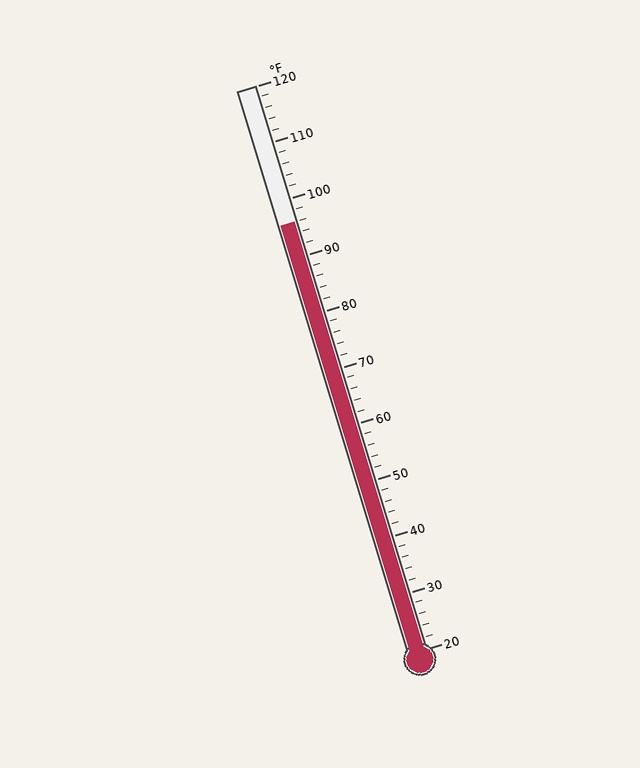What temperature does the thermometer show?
The thermometer shows approximately 96°F.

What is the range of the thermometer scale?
The thermometer scale ranges from 20°F to 120°F.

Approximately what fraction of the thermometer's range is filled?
The thermometer is filled to approximately 75% of its range.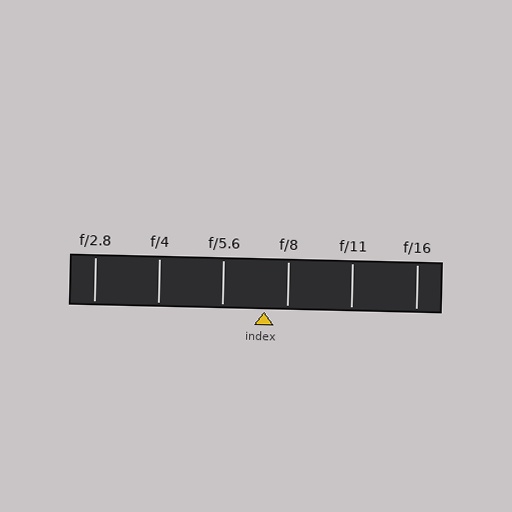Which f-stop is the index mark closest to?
The index mark is closest to f/8.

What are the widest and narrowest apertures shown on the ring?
The widest aperture shown is f/2.8 and the narrowest is f/16.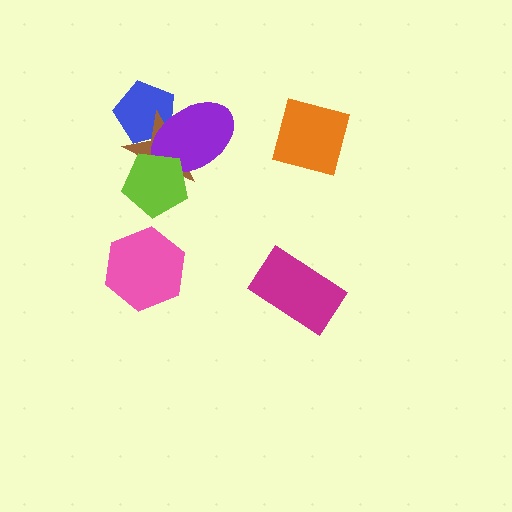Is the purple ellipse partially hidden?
Yes, it is partially covered by another shape.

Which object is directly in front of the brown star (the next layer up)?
The purple ellipse is directly in front of the brown star.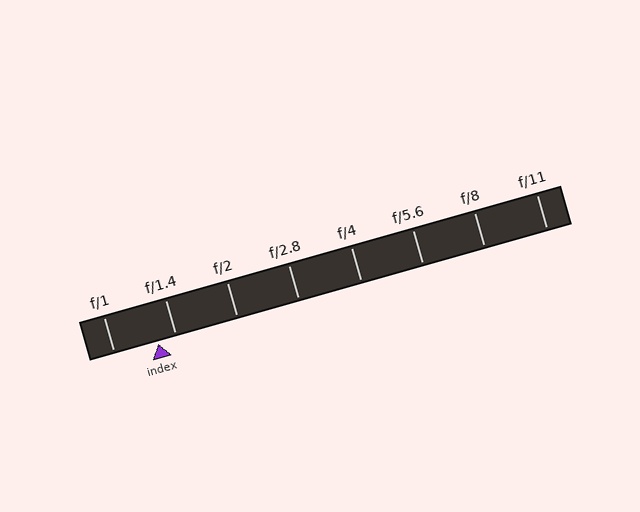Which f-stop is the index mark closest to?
The index mark is closest to f/1.4.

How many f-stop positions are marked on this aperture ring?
There are 8 f-stop positions marked.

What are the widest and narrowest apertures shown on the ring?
The widest aperture shown is f/1 and the narrowest is f/11.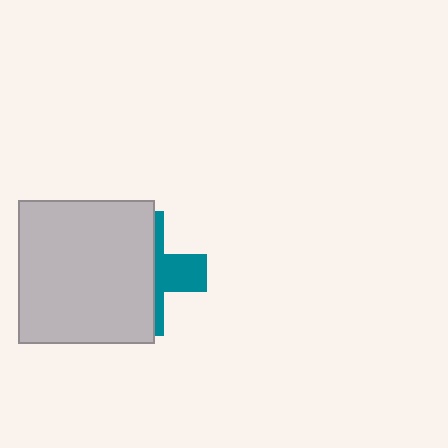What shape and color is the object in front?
The object in front is a light gray rectangle.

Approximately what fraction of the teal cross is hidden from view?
Roughly 67% of the teal cross is hidden behind the light gray rectangle.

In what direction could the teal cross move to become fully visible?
The teal cross could move right. That would shift it out from behind the light gray rectangle entirely.